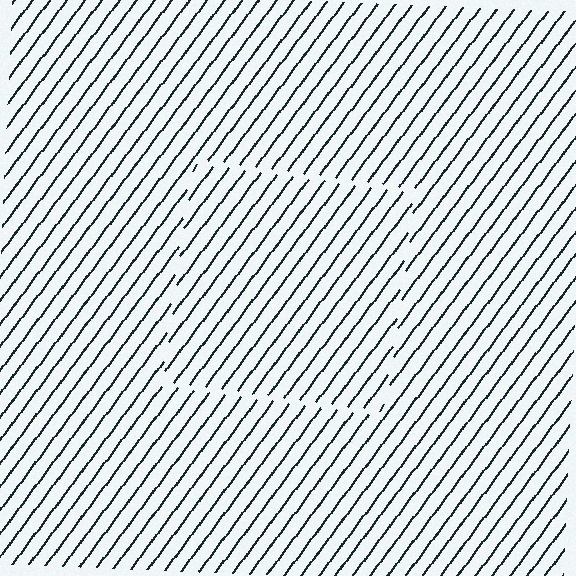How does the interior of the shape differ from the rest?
The interior of the shape contains the same grating, shifted by half a period — the contour is defined by the phase discontinuity where line-ends from the inner and outer gratings abut.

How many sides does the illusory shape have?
4 sides — the line-ends trace a square.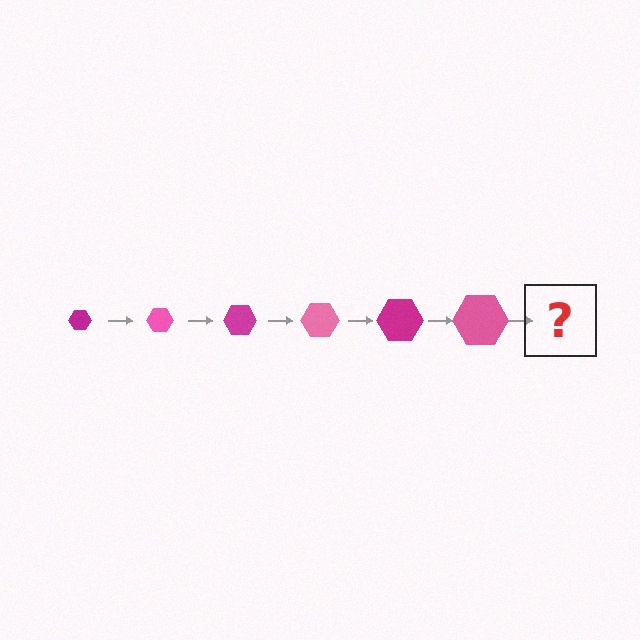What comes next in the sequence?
The next element should be a magenta hexagon, larger than the previous one.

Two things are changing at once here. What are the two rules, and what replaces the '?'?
The two rules are that the hexagon grows larger each step and the color cycles through magenta and pink. The '?' should be a magenta hexagon, larger than the previous one.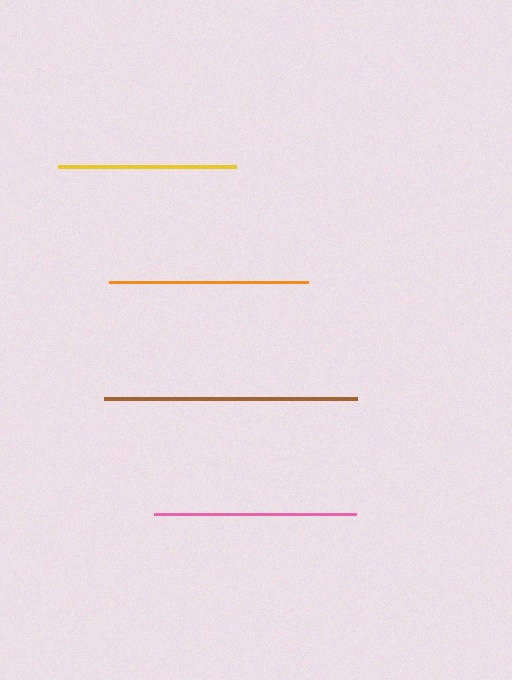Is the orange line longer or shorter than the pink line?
The pink line is longer than the orange line.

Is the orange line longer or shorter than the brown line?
The brown line is longer than the orange line.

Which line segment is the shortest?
The yellow line is the shortest at approximately 177 pixels.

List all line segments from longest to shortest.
From longest to shortest: brown, pink, orange, yellow.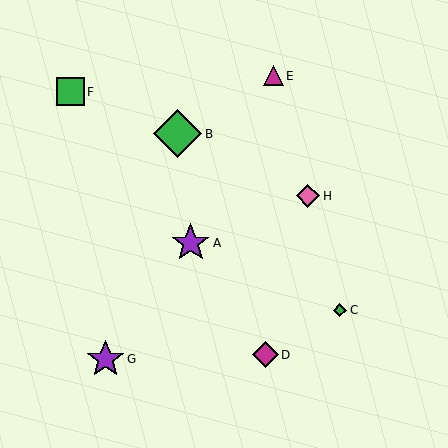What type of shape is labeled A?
Shape A is a purple star.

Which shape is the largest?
The green diamond (labeled B) is the largest.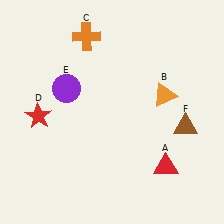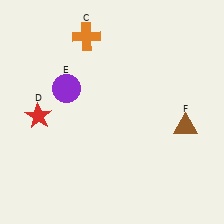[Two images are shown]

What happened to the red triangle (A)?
The red triangle (A) was removed in Image 2. It was in the bottom-right area of Image 1.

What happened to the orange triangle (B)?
The orange triangle (B) was removed in Image 2. It was in the top-right area of Image 1.